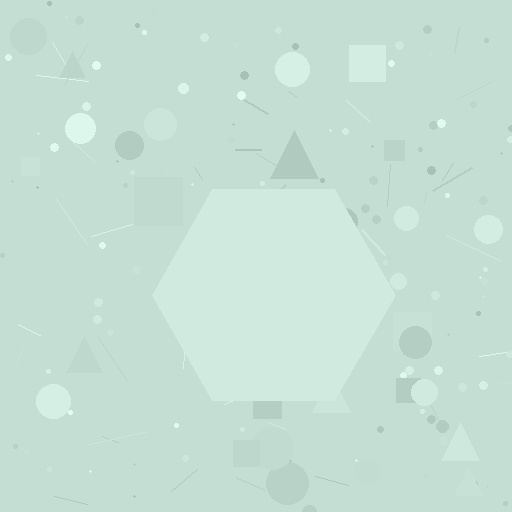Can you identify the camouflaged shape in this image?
The camouflaged shape is a hexagon.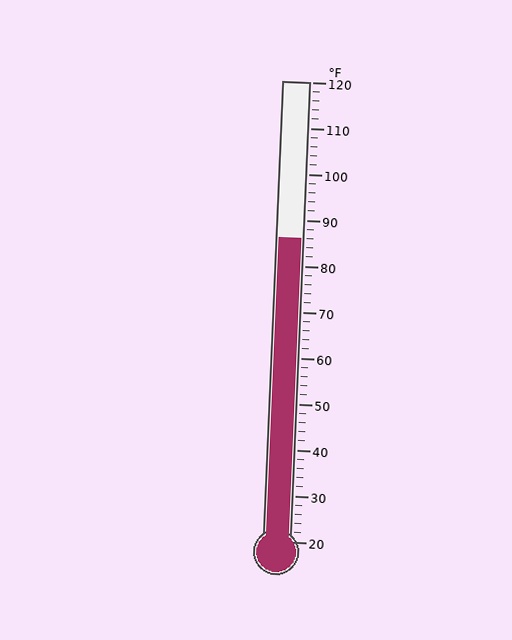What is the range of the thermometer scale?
The thermometer scale ranges from 20°F to 120°F.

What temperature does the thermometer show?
The thermometer shows approximately 86°F.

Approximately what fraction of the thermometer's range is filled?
The thermometer is filled to approximately 65% of its range.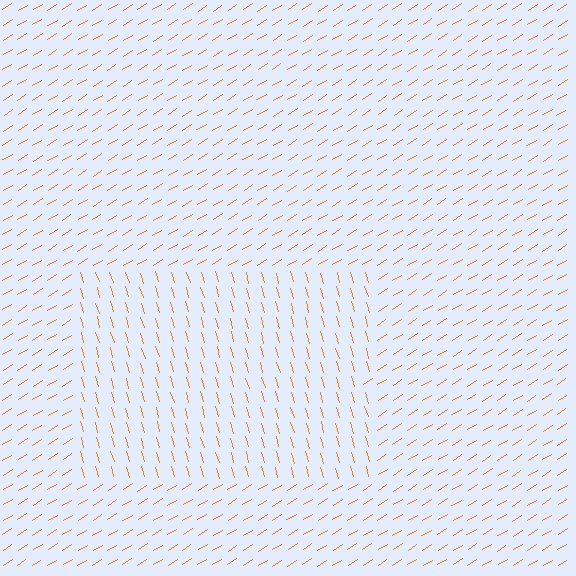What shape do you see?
I see a rectangle.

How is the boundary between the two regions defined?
The boundary is defined purely by a change in line orientation (approximately 74 degrees difference). All lines are the same color and thickness.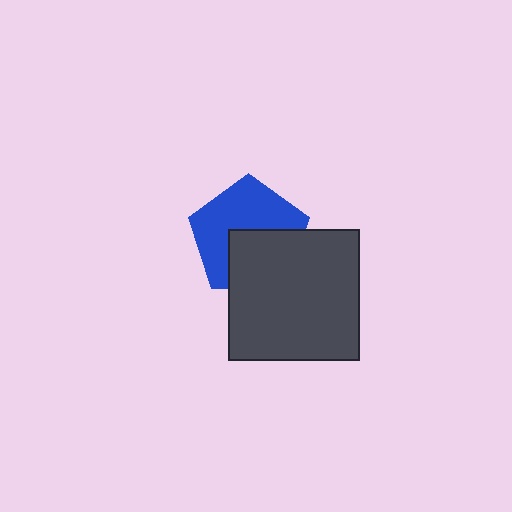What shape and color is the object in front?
The object in front is a dark gray square.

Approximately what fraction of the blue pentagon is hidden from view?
Roughly 42% of the blue pentagon is hidden behind the dark gray square.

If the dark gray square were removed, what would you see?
You would see the complete blue pentagon.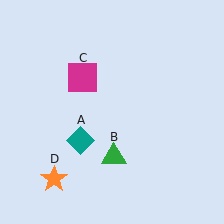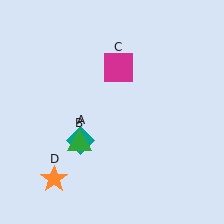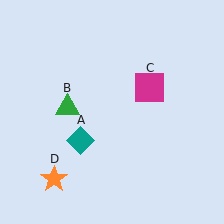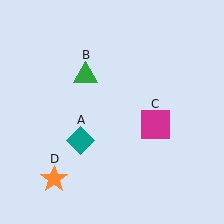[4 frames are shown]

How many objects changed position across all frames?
2 objects changed position: green triangle (object B), magenta square (object C).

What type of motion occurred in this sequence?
The green triangle (object B), magenta square (object C) rotated clockwise around the center of the scene.